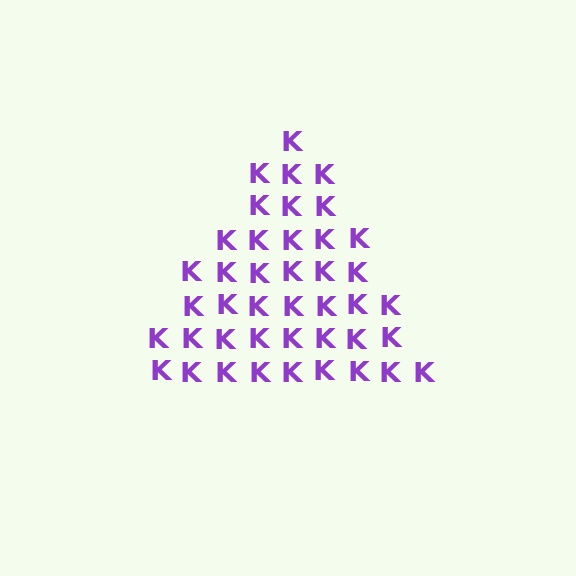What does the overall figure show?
The overall figure shows a triangle.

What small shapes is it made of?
It is made of small letter K's.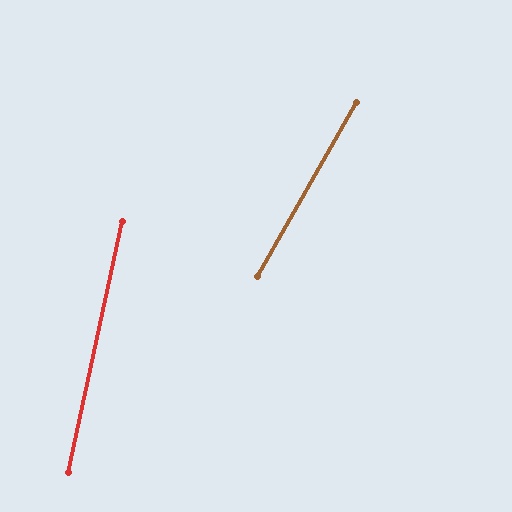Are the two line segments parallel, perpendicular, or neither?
Neither parallel nor perpendicular — they differ by about 17°.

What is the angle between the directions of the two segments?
Approximately 17 degrees.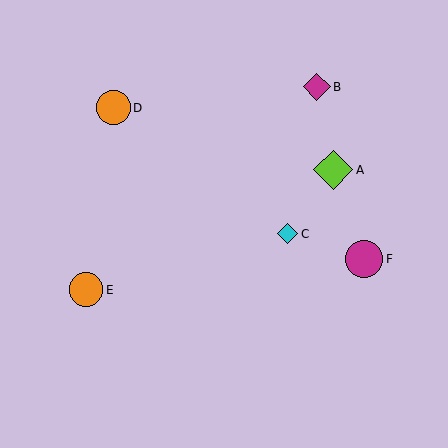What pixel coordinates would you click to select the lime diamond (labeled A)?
Click at (333, 170) to select the lime diamond A.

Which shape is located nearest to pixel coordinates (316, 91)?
The magenta diamond (labeled B) at (317, 87) is nearest to that location.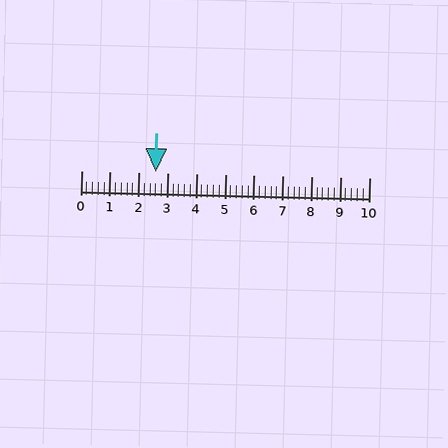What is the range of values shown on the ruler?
The ruler shows values from 0 to 10.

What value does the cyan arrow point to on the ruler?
The cyan arrow points to approximately 2.6.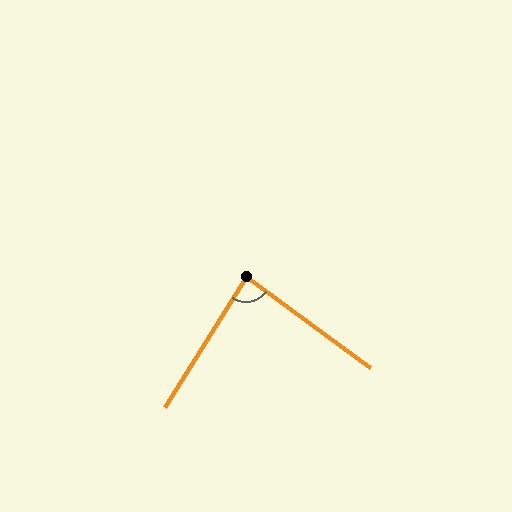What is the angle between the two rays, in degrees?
Approximately 86 degrees.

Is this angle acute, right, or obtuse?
It is approximately a right angle.